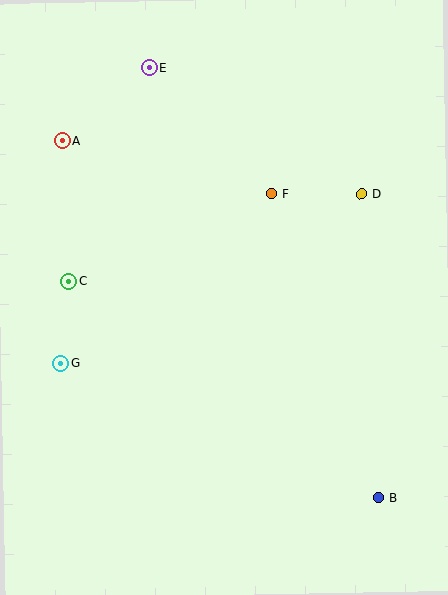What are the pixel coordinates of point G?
Point G is at (61, 363).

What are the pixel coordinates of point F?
Point F is at (272, 194).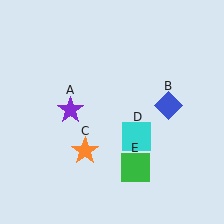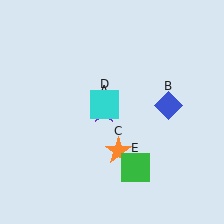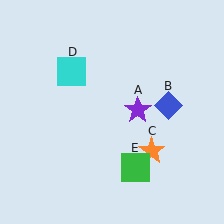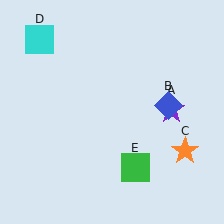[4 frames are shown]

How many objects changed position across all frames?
3 objects changed position: purple star (object A), orange star (object C), cyan square (object D).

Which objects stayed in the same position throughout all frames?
Blue diamond (object B) and green square (object E) remained stationary.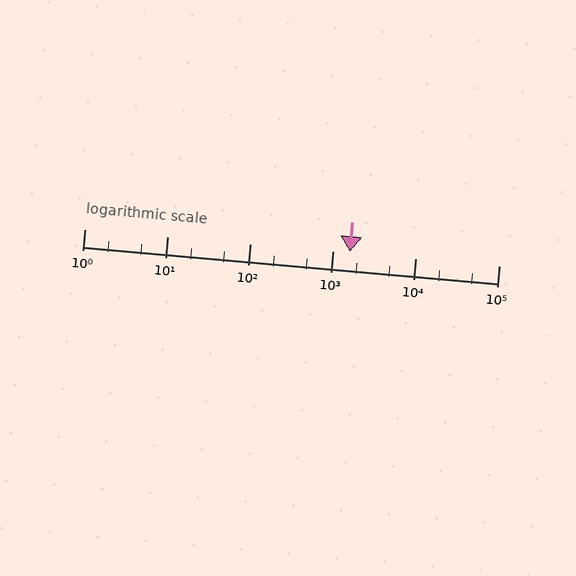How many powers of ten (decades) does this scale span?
The scale spans 5 decades, from 1 to 100000.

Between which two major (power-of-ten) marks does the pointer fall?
The pointer is between 1000 and 10000.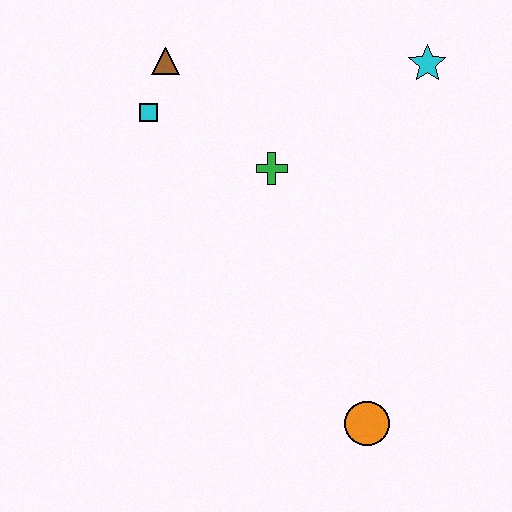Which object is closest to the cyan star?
The green cross is closest to the cyan star.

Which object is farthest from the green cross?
The orange circle is farthest from the green cross.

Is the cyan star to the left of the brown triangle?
No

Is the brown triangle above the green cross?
Yes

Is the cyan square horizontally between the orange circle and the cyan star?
No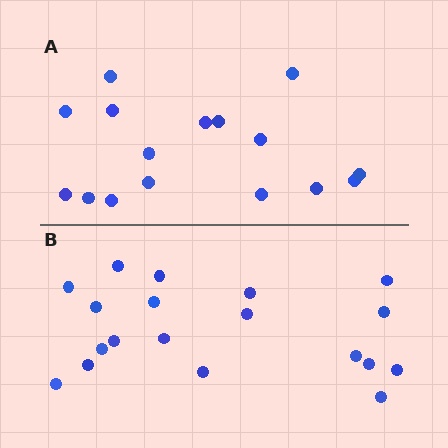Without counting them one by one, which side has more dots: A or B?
Region B (the bottom region) has more dots.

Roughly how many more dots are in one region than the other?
Region B has just a few more — roughly 2 or 3 more dots than region A.